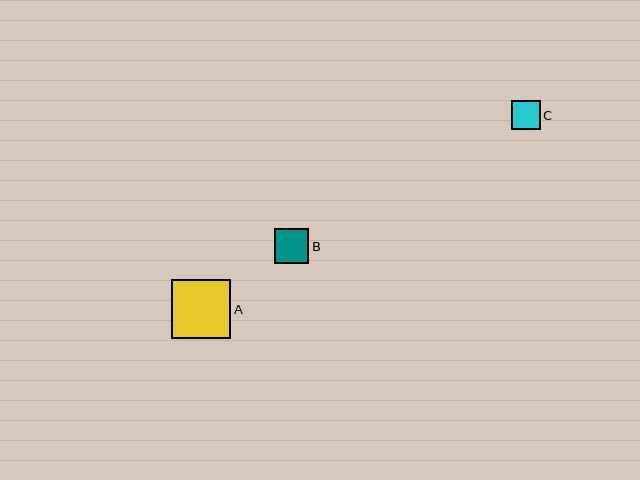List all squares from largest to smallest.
From largest to smallest: A, B, C.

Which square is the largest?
Square A is the largest with a size of approximately 59 pixels.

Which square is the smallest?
Square C is the smallest with a size of approximately 29 pixels.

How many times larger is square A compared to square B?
Square A is approximately 1.7 times the size of square B.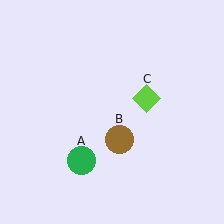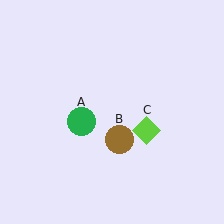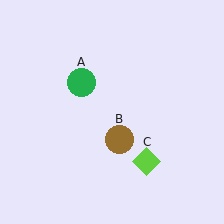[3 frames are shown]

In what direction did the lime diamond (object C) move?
The lime diamond (object C) moved down.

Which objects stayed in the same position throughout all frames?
Brown circle (object B) remained stationary.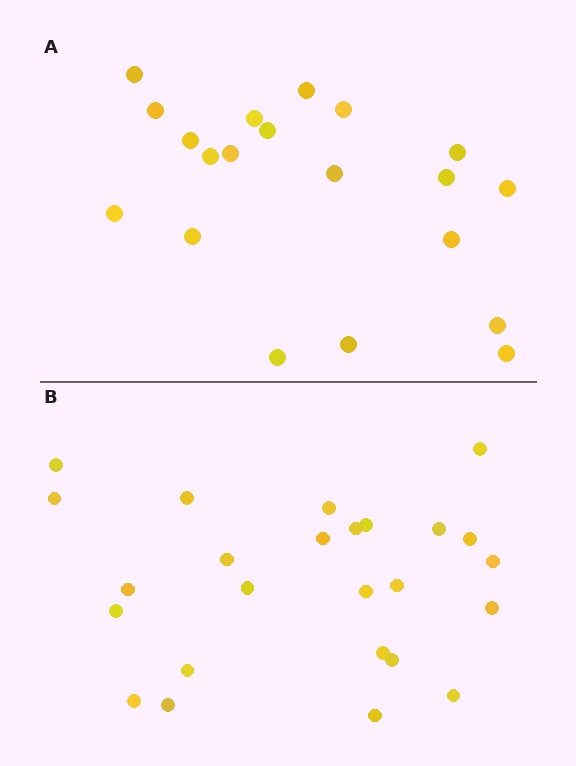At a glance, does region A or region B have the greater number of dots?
Region B (the bottom region) has more dots.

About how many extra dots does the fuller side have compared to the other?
Region B has about 5 more dots than region A.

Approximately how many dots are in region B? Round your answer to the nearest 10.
About 20 dots. (The exact count is 25, which rounds to 20.)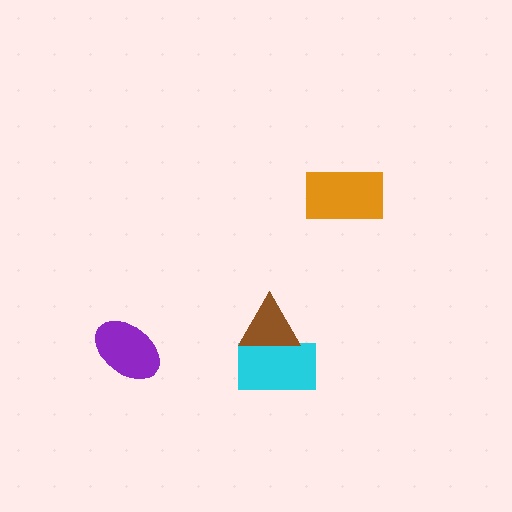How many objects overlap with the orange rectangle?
0 objects overlap with the orange rectangle.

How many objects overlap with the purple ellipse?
0 objects overlap with the purple ellipse.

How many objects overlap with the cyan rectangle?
1 object overlaps with the cyan rectangle.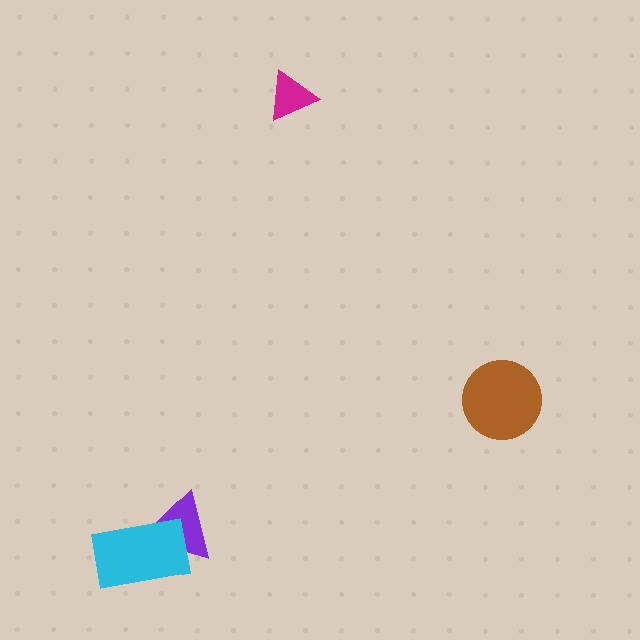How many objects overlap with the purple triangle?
1 object overlaps with the purple triangle.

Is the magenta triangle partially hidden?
No, no other shape covers it.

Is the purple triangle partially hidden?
Yes, it is partially covered by another shape.